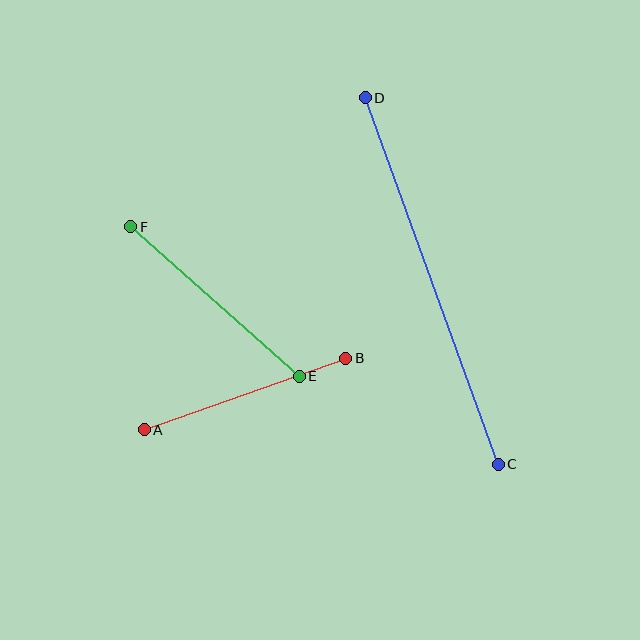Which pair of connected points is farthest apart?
Points C and D are farthest apart.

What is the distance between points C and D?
The distance is approximately 390 pixels.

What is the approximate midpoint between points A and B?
The midpoint is at approximately (245, 394) pixels.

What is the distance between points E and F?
The distance is approximately 225 pixels.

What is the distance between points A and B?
The distance is approximately 214 pixels.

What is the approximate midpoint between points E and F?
The midpoint is at approximately (215, 301) pixels.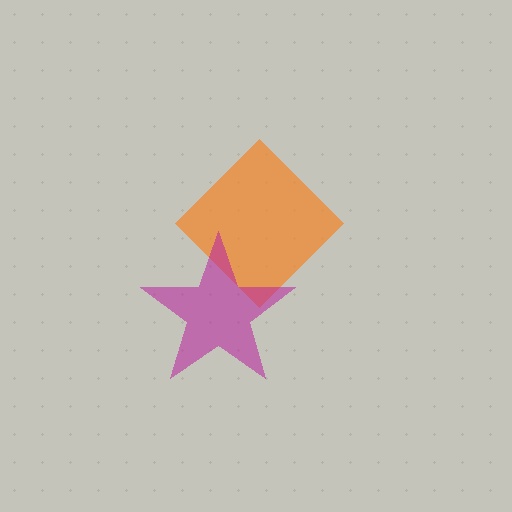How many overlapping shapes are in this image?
There are 2 overlapping shapes in the image.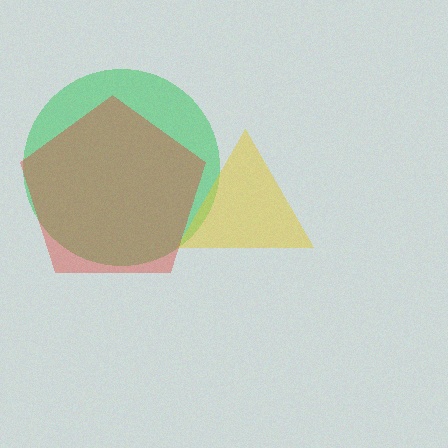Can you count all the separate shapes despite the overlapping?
Yes, there are 3 separate shapes.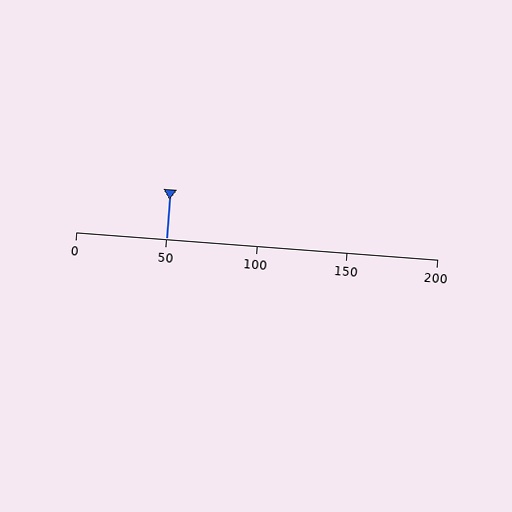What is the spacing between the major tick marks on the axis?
The major ticks are spaced 50 apart.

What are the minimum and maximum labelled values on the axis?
The axis runs from 0 to 200.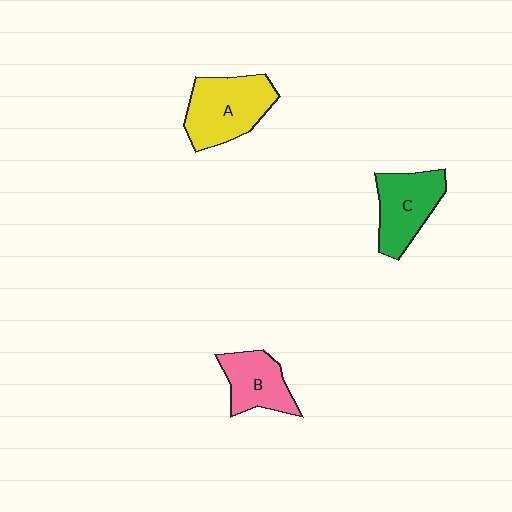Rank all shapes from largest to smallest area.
From largest to smallest: A (yellow), C (green), B (pink).